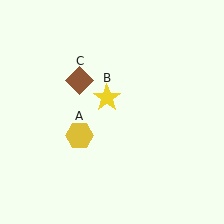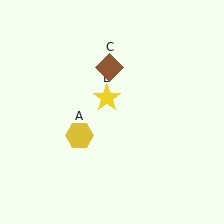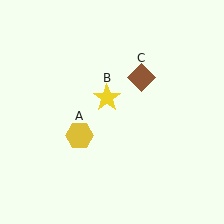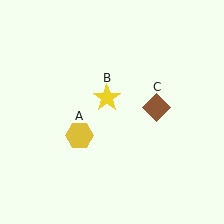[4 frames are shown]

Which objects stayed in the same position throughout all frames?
Yellow hexagon (object A) and yellow star (object B) remained stationary.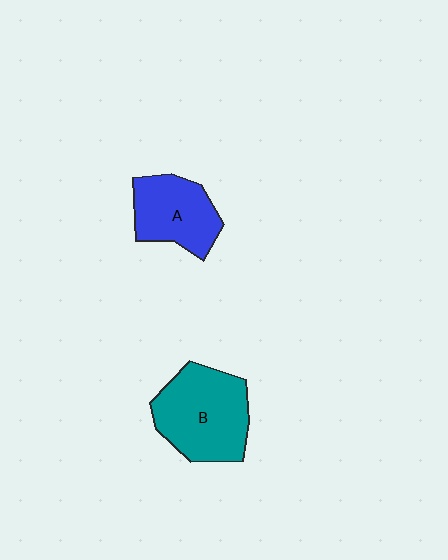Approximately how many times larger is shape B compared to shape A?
Approximately 1.4 times.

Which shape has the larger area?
Shape B (teal).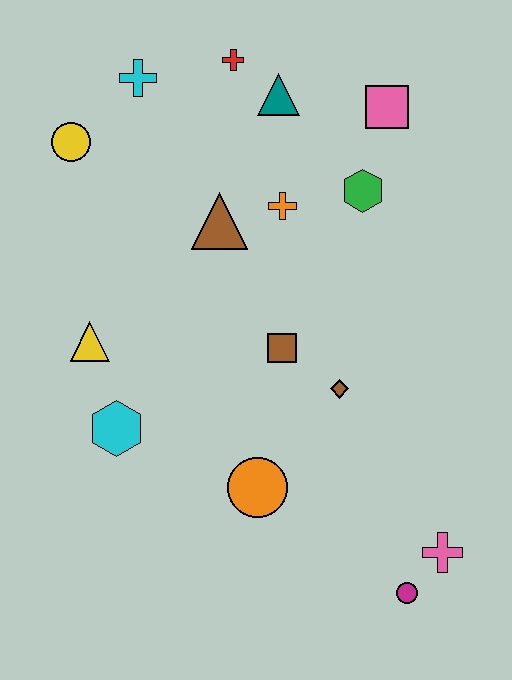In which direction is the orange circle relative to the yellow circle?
The orange circle is below the yellow circle.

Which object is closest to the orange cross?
The brown triangle is closest to the orange cross.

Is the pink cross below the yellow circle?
Yes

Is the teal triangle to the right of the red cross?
Yes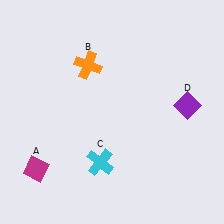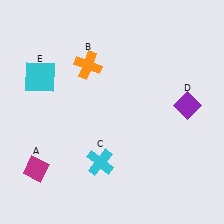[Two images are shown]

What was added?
A cyan square (E) was added in Image 2.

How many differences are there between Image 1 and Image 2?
There is 1 difference between the two images.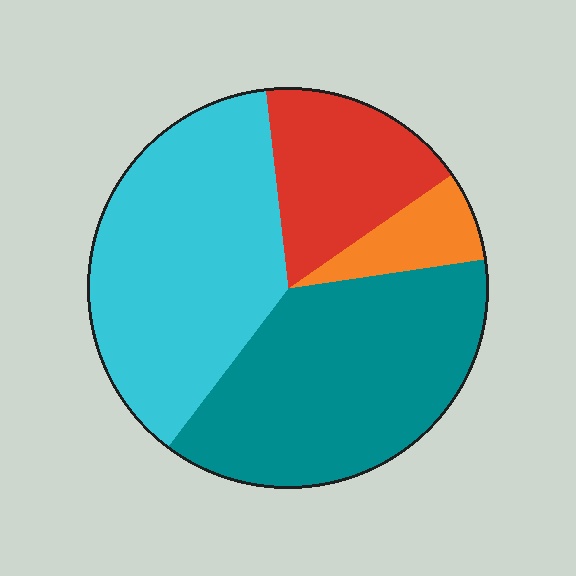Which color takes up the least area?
Orange, at roughly 5%.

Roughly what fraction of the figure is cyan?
Cyan takes up between a quarter and a half of the figure.